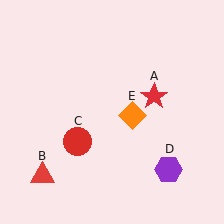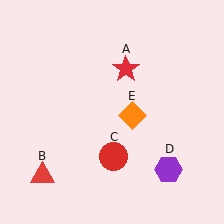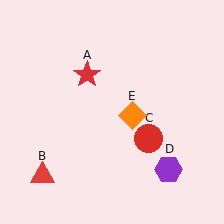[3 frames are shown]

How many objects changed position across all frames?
2 objects changed position: red star (object A), red circle (object C).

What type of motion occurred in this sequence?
The red star (object A), red circle (object C) rotated counterclockwise around the center of the scene.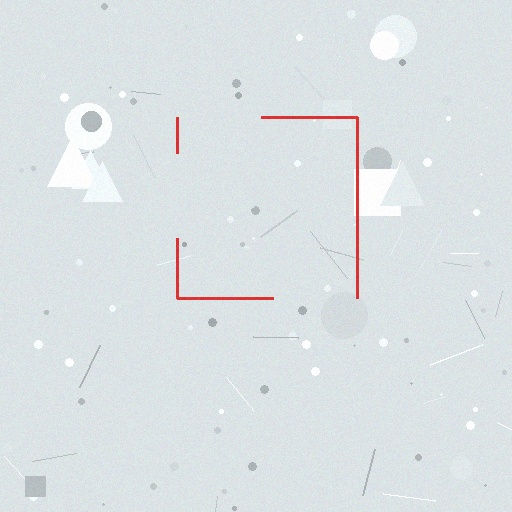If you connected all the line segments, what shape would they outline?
They would outline a square.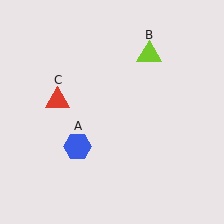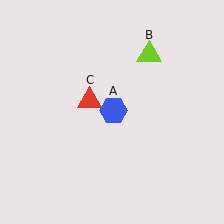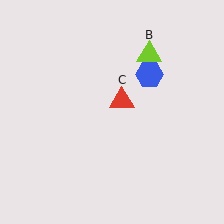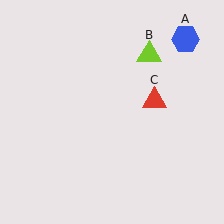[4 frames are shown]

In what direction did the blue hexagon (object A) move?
The blue hexagon (object A) moved up and to the right.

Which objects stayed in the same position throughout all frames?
Lime triangle (object B) remained stationary.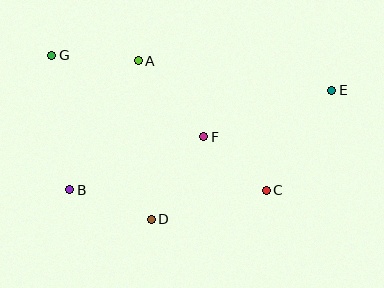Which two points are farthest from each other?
Points E and G are farthest from each other.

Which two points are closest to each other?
Points C and F are closest to each other.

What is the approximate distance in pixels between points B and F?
The distance between B and F is approximately 144 pixels.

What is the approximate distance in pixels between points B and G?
The distance between B and G is approximately 136 pixels.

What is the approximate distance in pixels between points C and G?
The distance between C and G is approximately 254 pixels.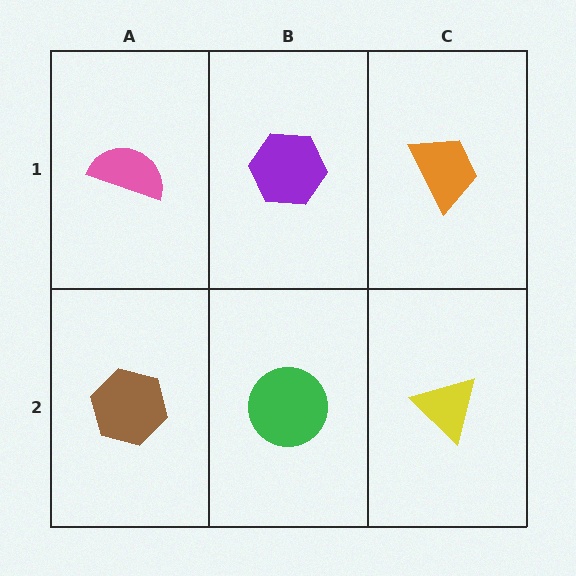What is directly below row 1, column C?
A yellow triangle.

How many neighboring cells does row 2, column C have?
2.